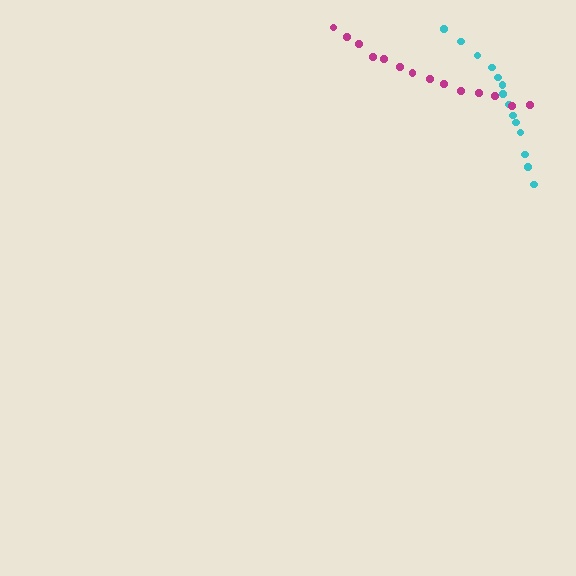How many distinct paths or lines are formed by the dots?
There are 2 distinct paths.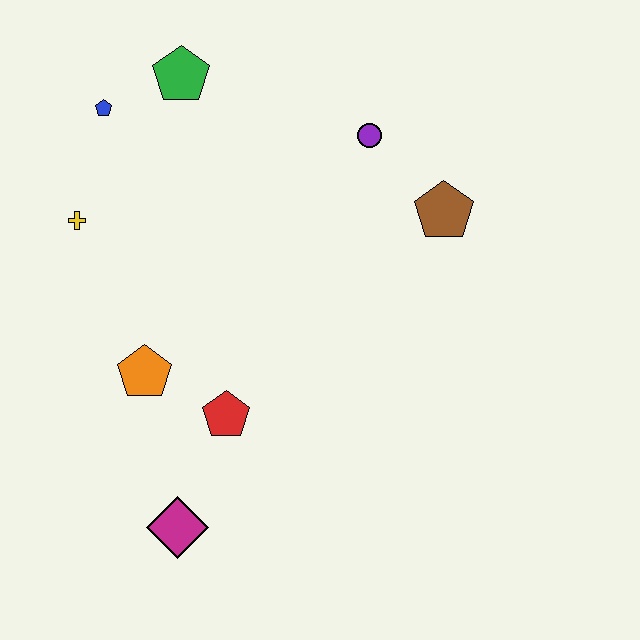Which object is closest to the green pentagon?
The blue pentagon is closest to the green pentagon.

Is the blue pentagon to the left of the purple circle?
Yes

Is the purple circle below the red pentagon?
No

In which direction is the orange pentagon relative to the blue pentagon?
The orange pentagon is below the blue pentagon.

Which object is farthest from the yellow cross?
The brown pentagon is farthest from the yellow cross.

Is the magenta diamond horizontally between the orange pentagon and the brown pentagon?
Yes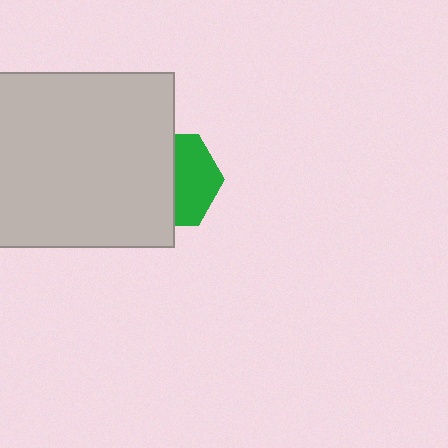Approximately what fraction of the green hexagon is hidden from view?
Roughly 54% of the green hexagon is hidden behind the light gray rectangle.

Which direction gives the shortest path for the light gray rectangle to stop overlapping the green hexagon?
Moving left gives the shortest separation.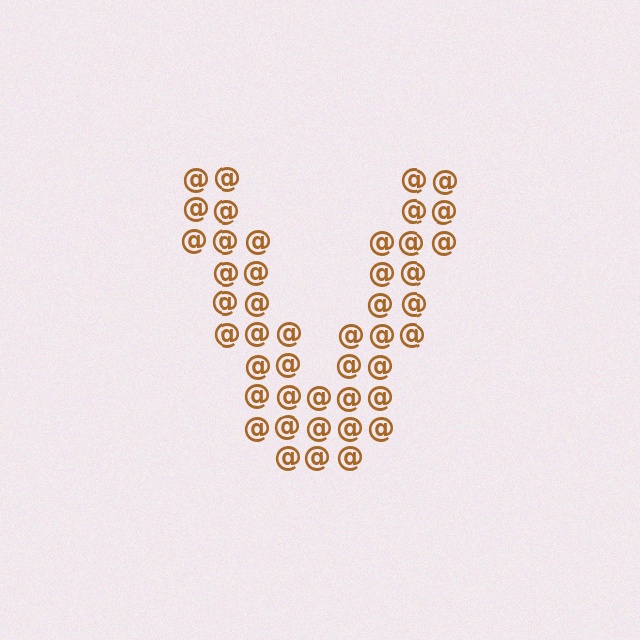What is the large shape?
The large shape is the letter V.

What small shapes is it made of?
It is made of small at signs.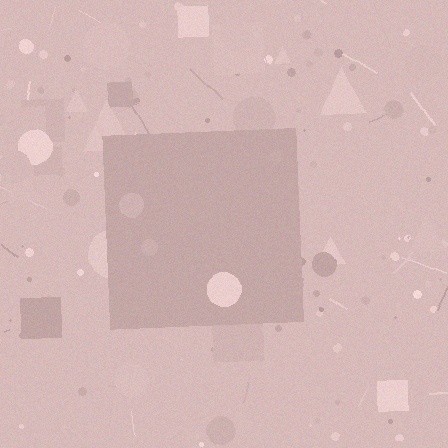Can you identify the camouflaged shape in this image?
The camouflaged shape is a square.